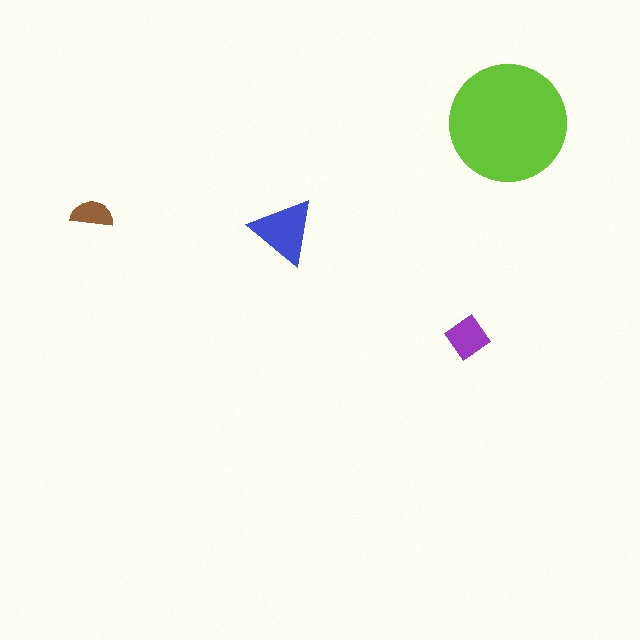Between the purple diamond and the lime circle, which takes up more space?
The lime circle.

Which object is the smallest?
The brown semicircle.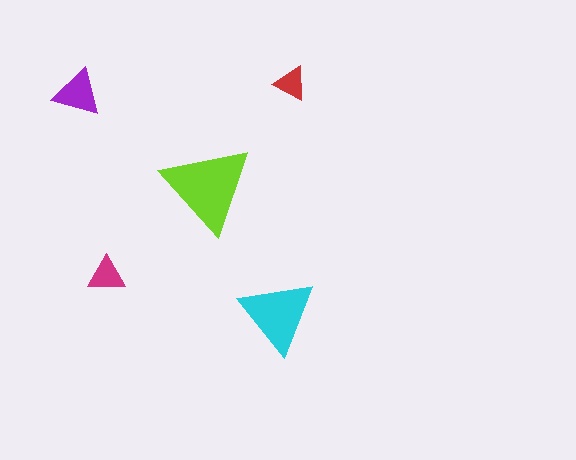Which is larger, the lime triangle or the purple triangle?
The lime one.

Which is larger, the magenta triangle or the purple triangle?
The purple one.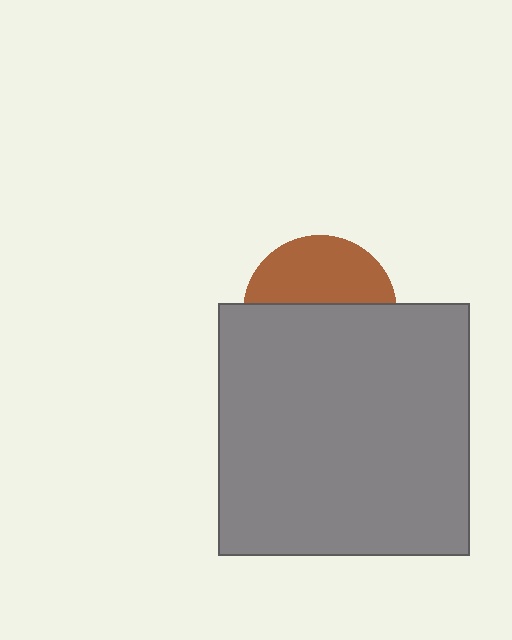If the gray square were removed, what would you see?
You would see the complete brown circle.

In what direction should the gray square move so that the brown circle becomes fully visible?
The gray square should move down. That is the shortest direction to clear the overlap and leave the brown circle fully visible.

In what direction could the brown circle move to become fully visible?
The brown circle could move up. That would shift it out from behind the gray square entirely.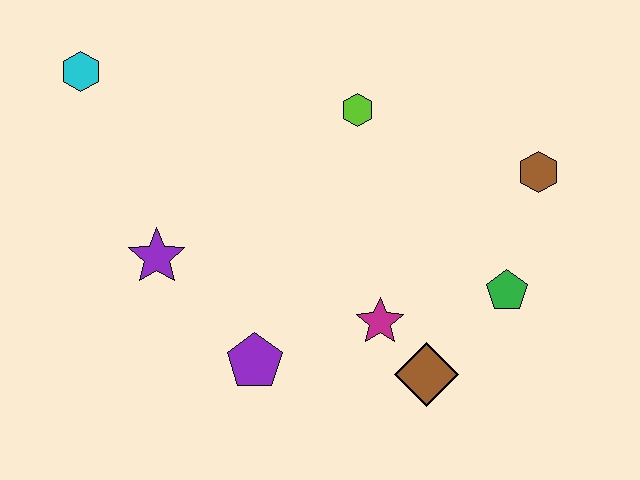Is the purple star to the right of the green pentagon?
No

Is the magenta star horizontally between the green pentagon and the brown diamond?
No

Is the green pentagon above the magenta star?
Yes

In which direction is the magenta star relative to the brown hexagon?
The magenta star is to the left of the brown hexagon.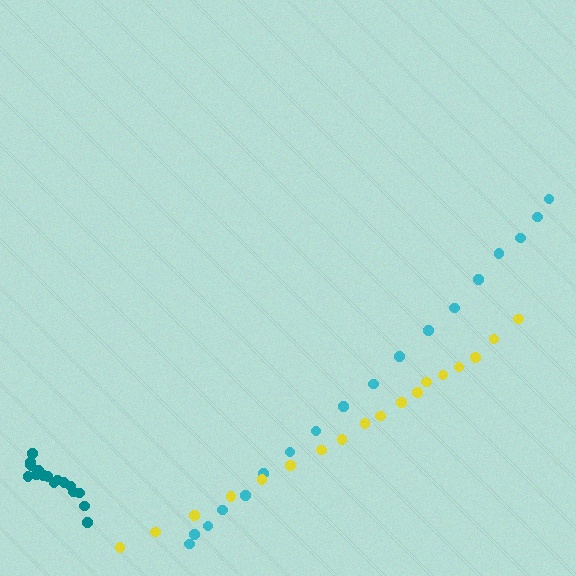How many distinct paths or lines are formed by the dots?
There are 3 distinct paths.